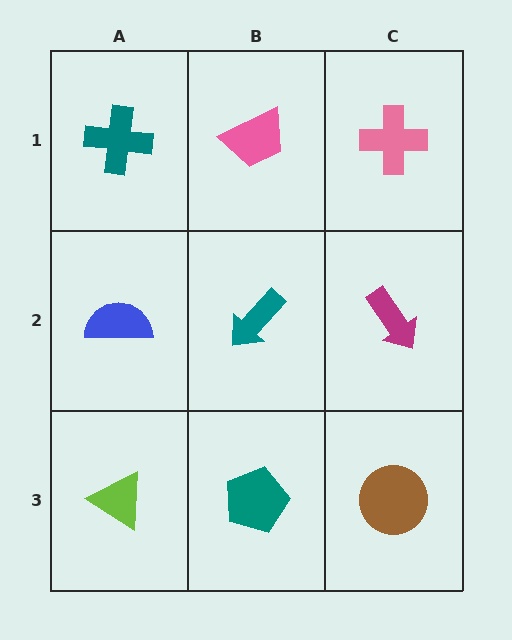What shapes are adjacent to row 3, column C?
A magenta arrow (row 2, column C), a teal pentagon (row 3, column B).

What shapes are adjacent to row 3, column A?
A blue semicircle (row 2, column A), a teal pentagon (row 3, column B).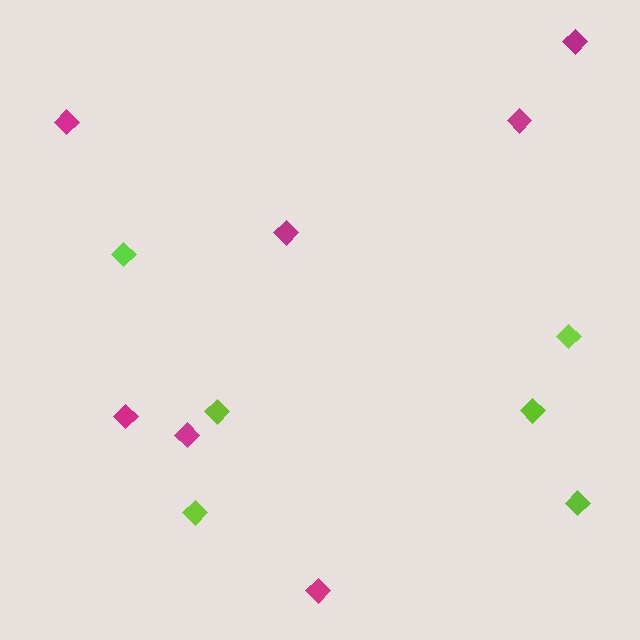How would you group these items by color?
There are 2 groups: one group of lime diamonds (6) and one group of magenta diamonds (7).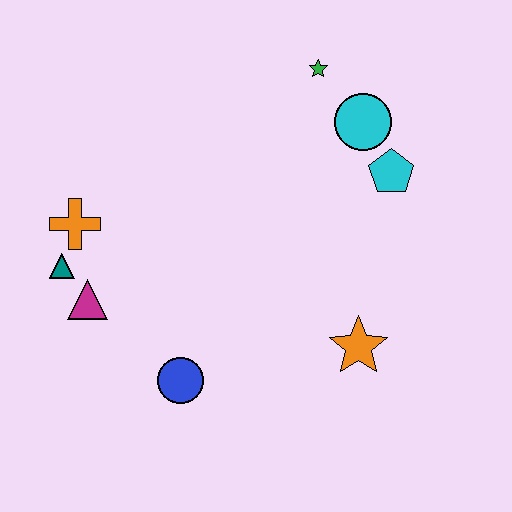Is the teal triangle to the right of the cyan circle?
No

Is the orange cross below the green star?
Yes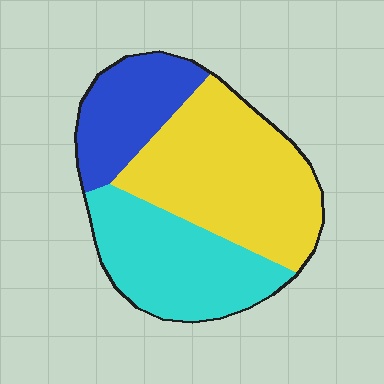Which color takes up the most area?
Yellow, at roughly 45%.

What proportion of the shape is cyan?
Cyan covers around 35% of the shape.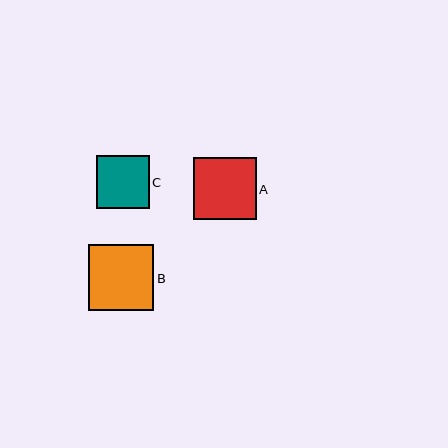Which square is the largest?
Square B is the largest with a size of approximately 66 pixels.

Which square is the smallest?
Square C is the smallest with a size of approximately 53 pixels.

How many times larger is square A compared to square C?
Square A is approximately 1.2 times the size of square C.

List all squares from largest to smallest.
From largest to smallest: B, A, C.